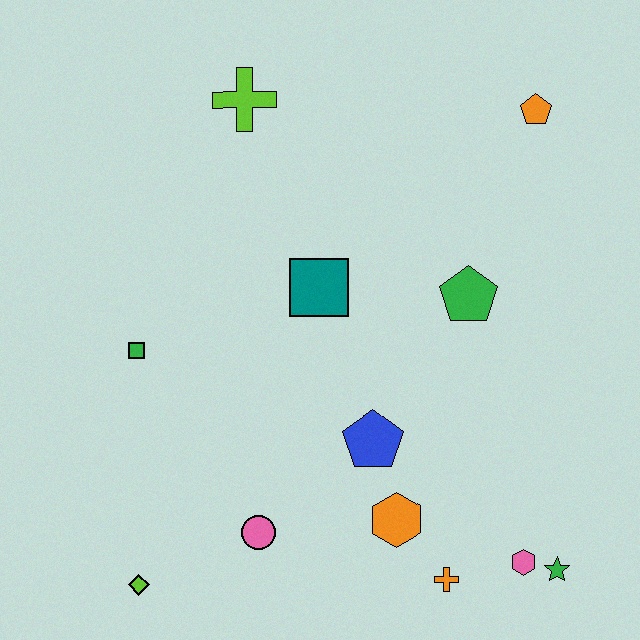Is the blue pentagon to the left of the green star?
Yes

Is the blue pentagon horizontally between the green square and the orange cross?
Yes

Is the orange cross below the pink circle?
Yes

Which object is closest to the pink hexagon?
The green star is closest to the pink hexagon.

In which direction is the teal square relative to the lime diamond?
The teal square is above the lime diamond.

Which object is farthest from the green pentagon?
The lime diamond is farthest from the green pentagon.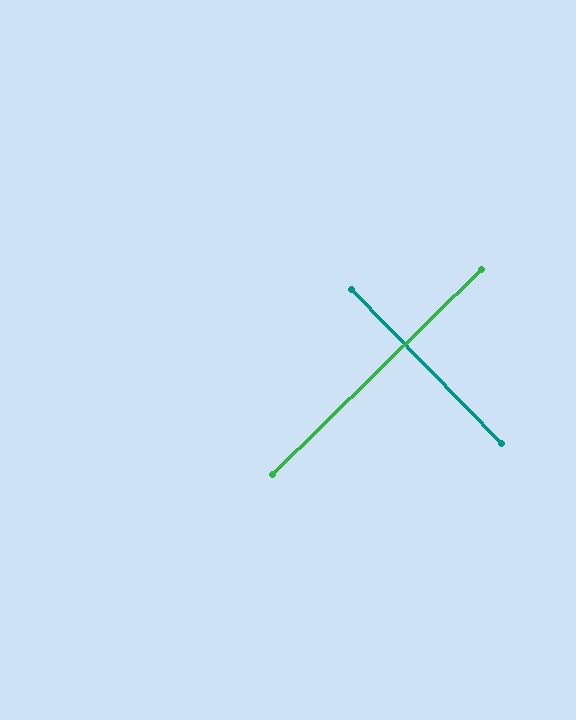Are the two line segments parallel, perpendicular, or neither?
Perpendicular — they meet at approximately 90°.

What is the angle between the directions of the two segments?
Approximately 90 degrees.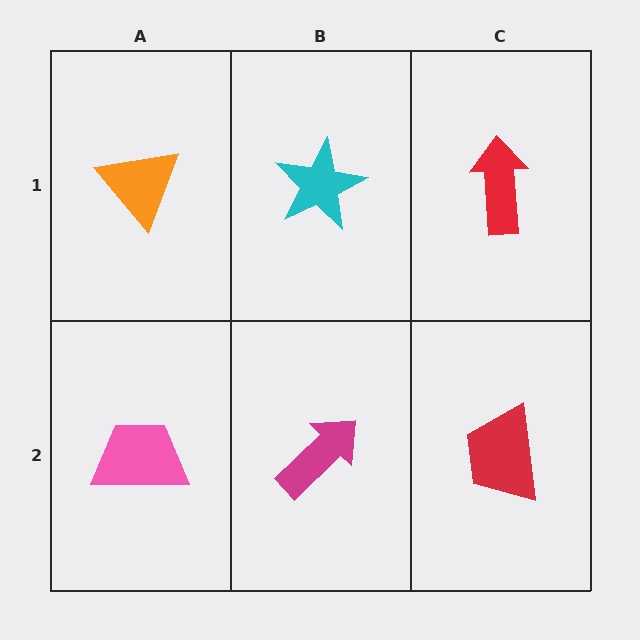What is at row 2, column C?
A red trapezoid.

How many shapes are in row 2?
3 shapes.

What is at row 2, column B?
A magenta arrow.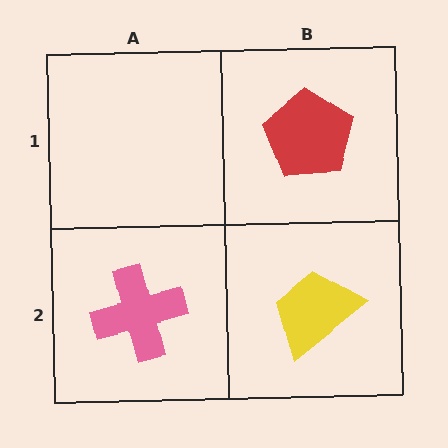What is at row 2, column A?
A pink cross.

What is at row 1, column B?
A red pentagon.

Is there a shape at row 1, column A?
No, that cell is empty.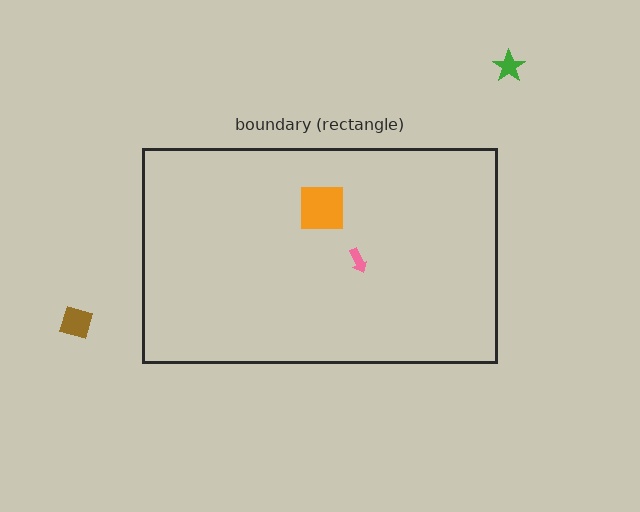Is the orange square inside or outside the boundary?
Inside.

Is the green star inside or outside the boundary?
Outside.